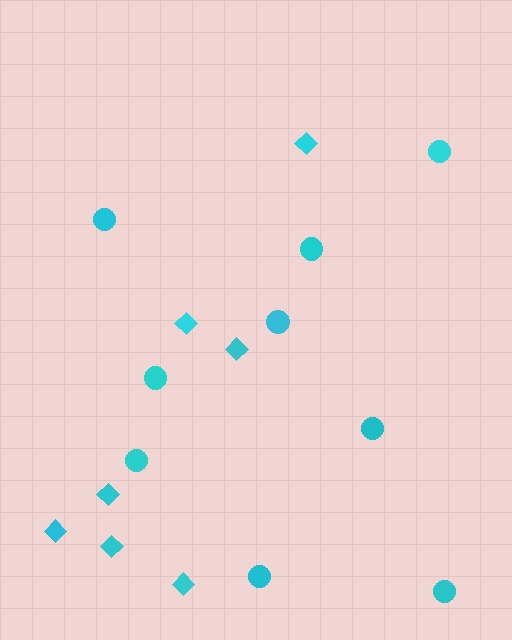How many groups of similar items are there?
There are 2 groups: one group of diamonds (7) and one group of circles (9).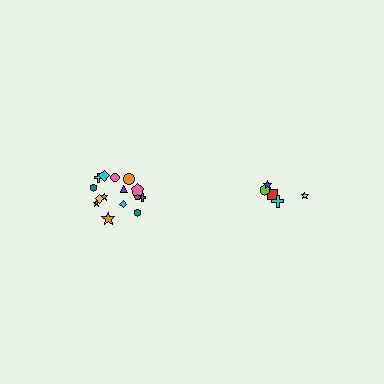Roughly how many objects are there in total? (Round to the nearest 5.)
Roughly 20 objects in total.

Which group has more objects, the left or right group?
The left group.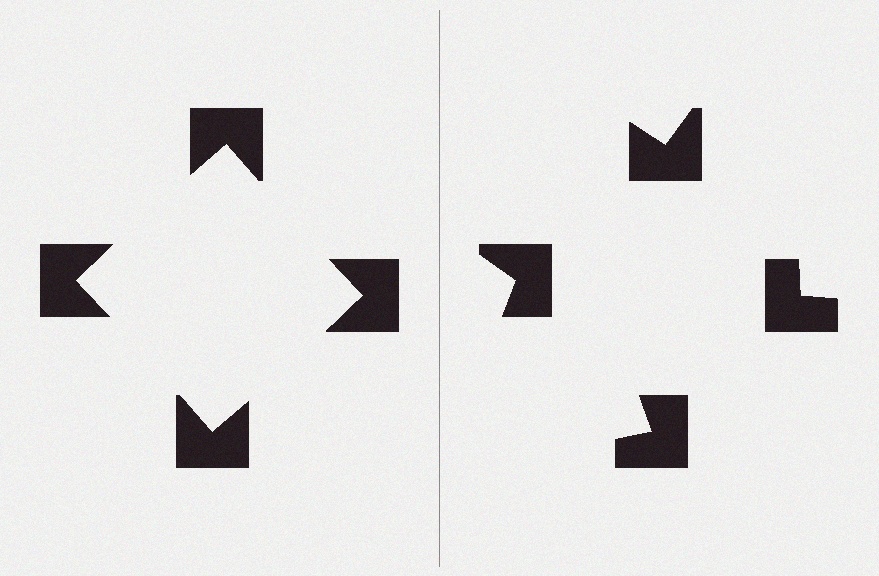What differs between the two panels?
The notched squares are positioned identically on both sides; only the wedge orientations differ. On the left they align to a square; on the right they are misaligned.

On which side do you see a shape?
An illusory square appears on the left side. On the right side the wedge cuts are rotated, so no coherent shape forms.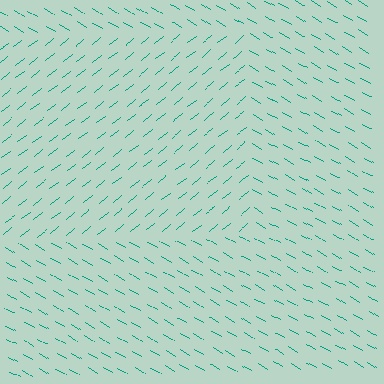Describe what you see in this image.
The image is filled with small teal line segments. A rectangle region in the image has lines oriented differently from the surrounding lines, creating a visible texture boundary.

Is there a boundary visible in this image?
Yes, there is a texture boundary formed by a change in line orientation.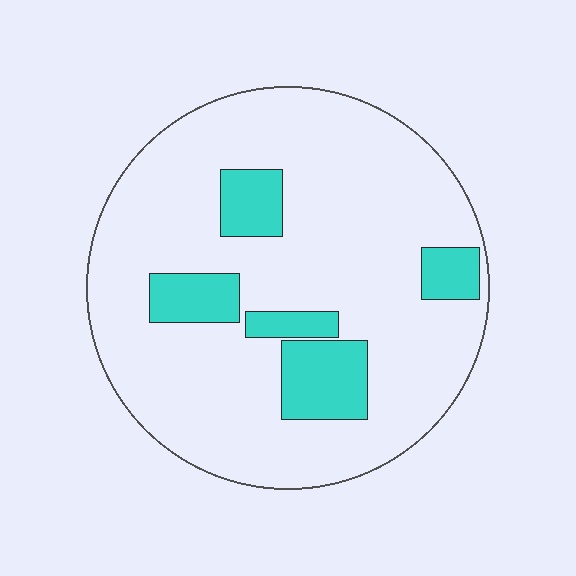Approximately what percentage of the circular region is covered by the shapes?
Approximately 15%.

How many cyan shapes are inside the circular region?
5.